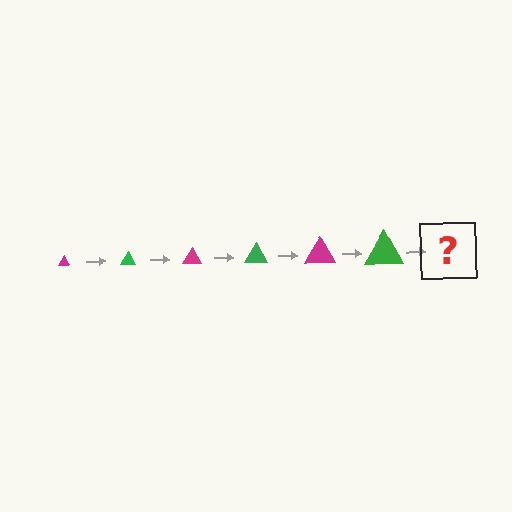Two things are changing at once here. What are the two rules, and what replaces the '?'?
The two rules are that the triangle grows larger each step and the color cycles through magenta and green. The '?' should be a magenta triangle, larger than the previous one.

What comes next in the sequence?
The next element should be a magenta triangle, larger than the previous one.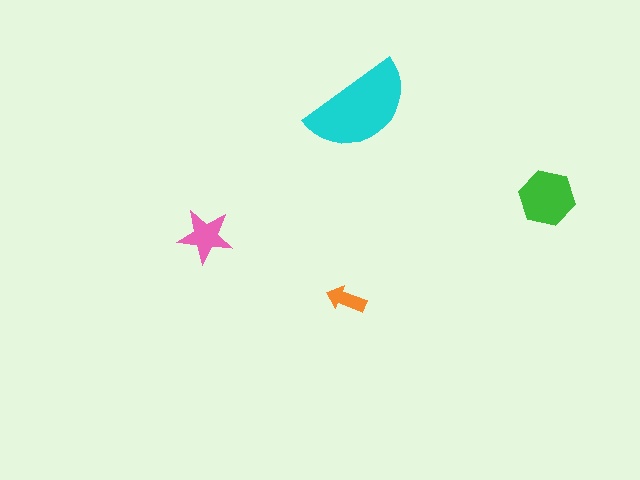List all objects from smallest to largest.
The orange arrow, the pink star, the green hexagon, the cyan semicircle.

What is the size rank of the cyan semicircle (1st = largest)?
1st.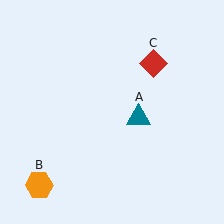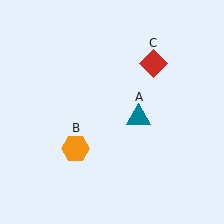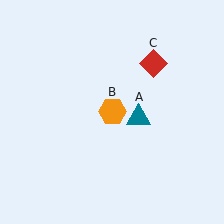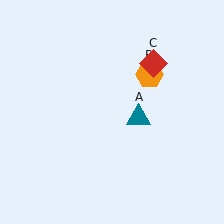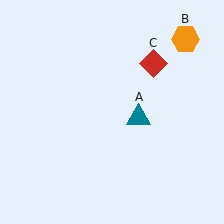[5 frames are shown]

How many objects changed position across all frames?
1 object changed position: orange hexagon (object B).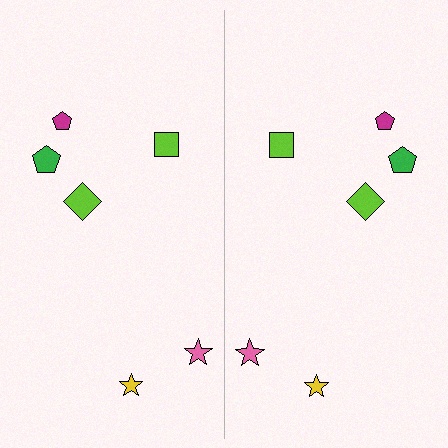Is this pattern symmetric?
Yes, this pattern has bilateral (reflection) symmetry.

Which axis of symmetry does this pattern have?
The pattern has a vertical axis of symmetry running through the center of the image.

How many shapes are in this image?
There are 12 shapes in this image.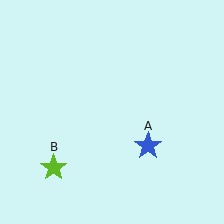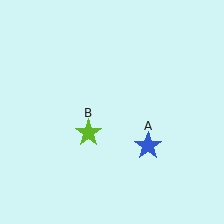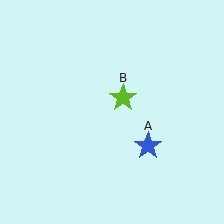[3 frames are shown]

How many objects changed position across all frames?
1 object changed position: lime star (object B).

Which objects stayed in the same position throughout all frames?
Blue star (object A) remained stationary.